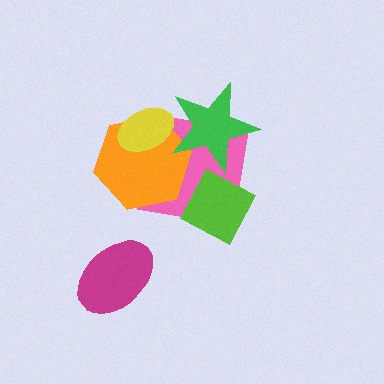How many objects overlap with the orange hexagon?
3 objects overlap with the orange hexagon.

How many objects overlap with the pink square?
4 objects overlap with the pink square.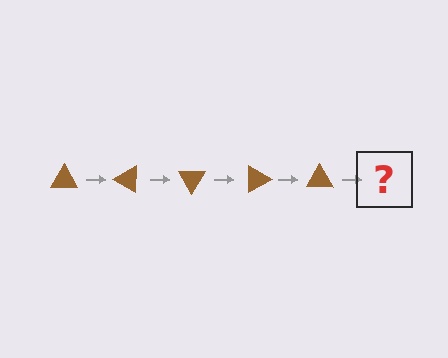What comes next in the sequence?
The next element should be a brown triangle rotated 150 degrees.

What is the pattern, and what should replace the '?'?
The pattern is that the triangle rotates 30 degrees each step. The '?' should be a brown triangle rotated 150 degrees.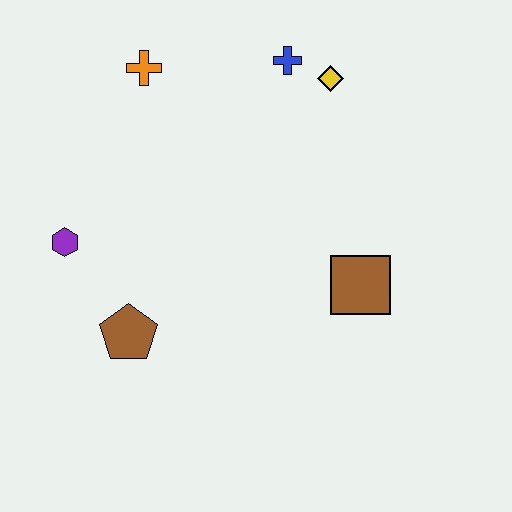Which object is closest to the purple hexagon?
The brown pentagon is closest to the purple hexagon.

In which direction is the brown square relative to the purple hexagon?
The brown square is to the right of the purple hexagon.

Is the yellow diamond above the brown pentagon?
Yes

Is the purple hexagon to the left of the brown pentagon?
Yes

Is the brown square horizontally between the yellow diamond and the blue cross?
No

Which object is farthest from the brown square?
The orange cross is farthest from the brown square.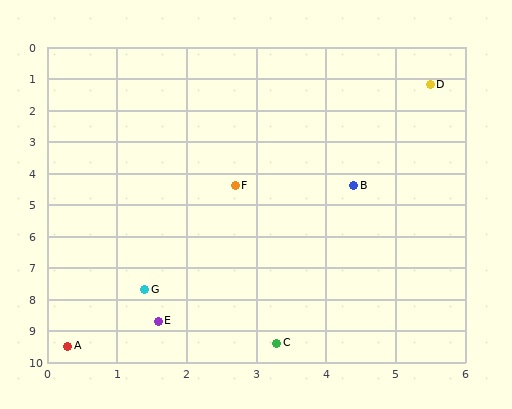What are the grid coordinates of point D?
Point D is at approximately (5.5, 1.2).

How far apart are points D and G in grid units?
Points D and G are about 7.7 grid units apart.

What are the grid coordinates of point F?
Point F is at approximately (2.7, 4.4).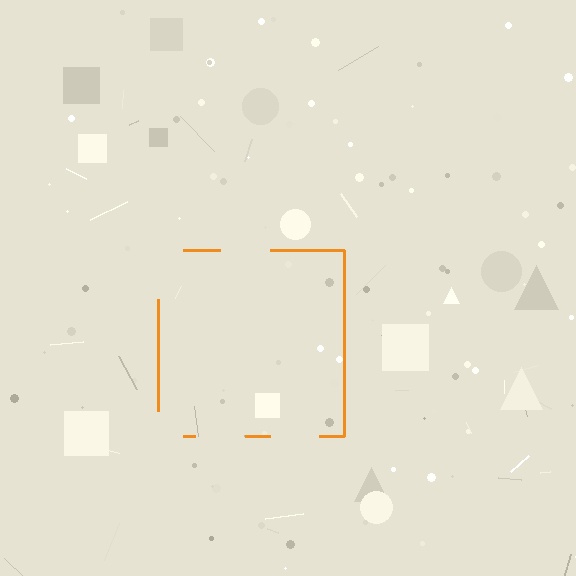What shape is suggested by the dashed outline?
The dashed outline suggests a square.